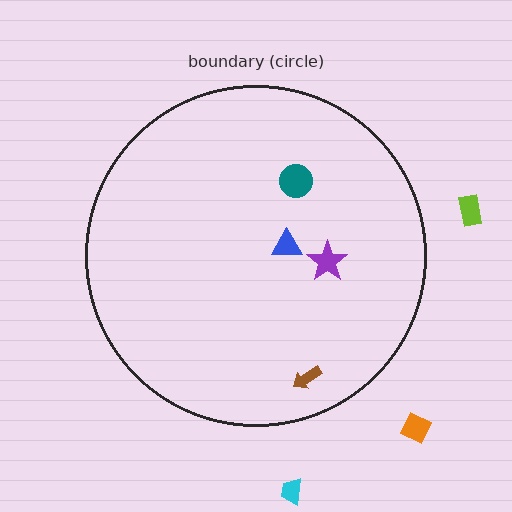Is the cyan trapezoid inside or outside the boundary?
Outside.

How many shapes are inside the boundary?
4 inside, 3 outside.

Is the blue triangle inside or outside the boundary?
Inside.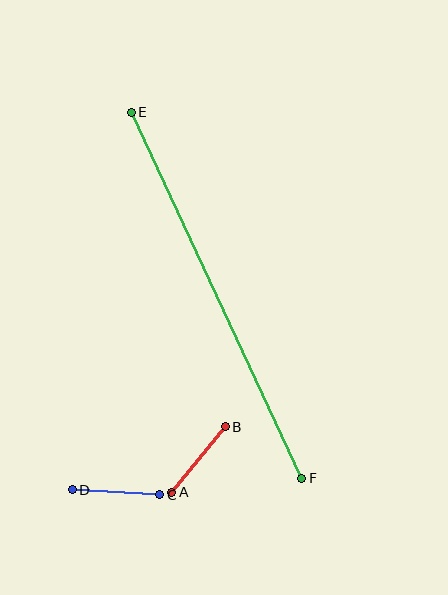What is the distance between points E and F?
The distance is approximately 404 pixels.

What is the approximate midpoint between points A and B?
The midpoint is at approximately (198, 459) pixels.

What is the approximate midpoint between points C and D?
The midpoint is at approximately (116, 492) pixels.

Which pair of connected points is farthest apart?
Points E and F are farthest apart.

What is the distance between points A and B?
The distance is approximately 84 pixels.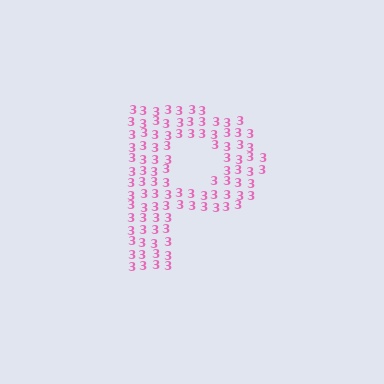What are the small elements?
The small elements are digit 3's.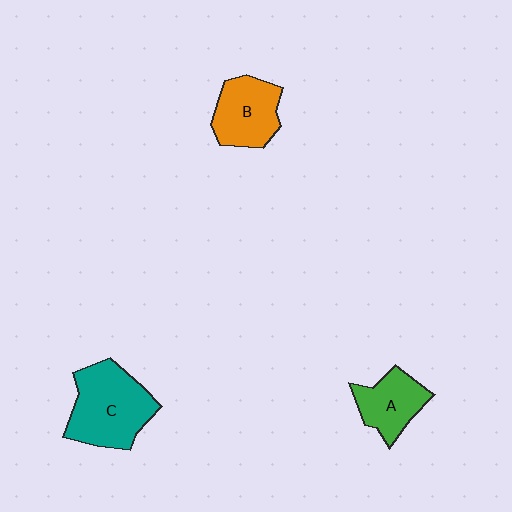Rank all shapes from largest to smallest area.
From largest to smallest: C (teal), B (orange), A (green).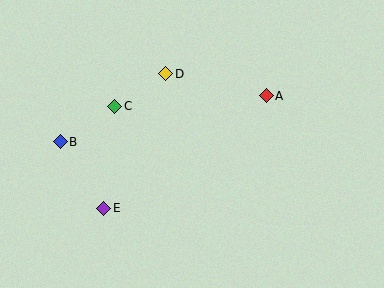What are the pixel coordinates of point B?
Point B is at (60, 142).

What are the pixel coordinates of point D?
Point D is at (166, 74).